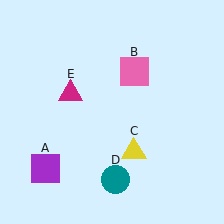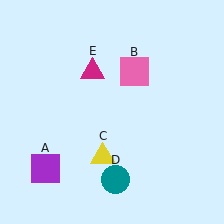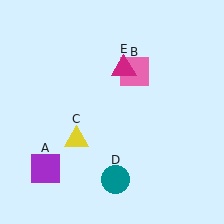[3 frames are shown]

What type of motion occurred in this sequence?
The yellow triangle (object C), magenta triangle (object E) rotated clockwise around the center of the scene.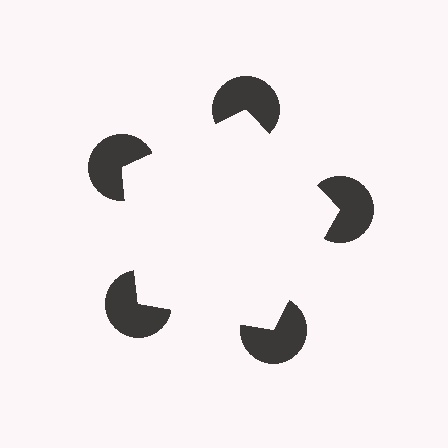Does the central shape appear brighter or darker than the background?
It typically appears slightly brighter than the background, even though no actual brightness change is drawn.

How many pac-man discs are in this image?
There are 5 — one at each vertex of the illusory pentagon.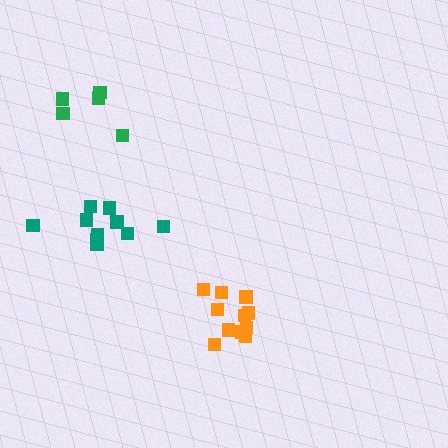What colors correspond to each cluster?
The clusters are colored: teal, green, orange.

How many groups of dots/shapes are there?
There are 3 groups.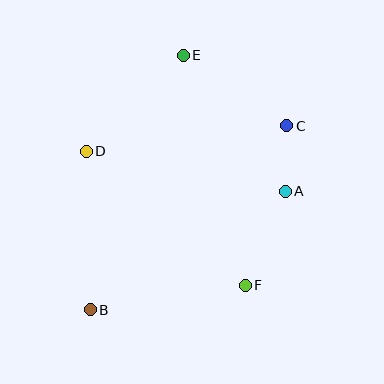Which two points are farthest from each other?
Points B and E are farthest from each other.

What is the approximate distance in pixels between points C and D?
The distance between C and D is approximately 202 pixels.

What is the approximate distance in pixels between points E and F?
The distance between E and F is approximately 238 pixels.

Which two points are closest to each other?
Points A and C are closest to each other.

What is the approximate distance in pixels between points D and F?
The distance between D and F is approximately 208 pixels.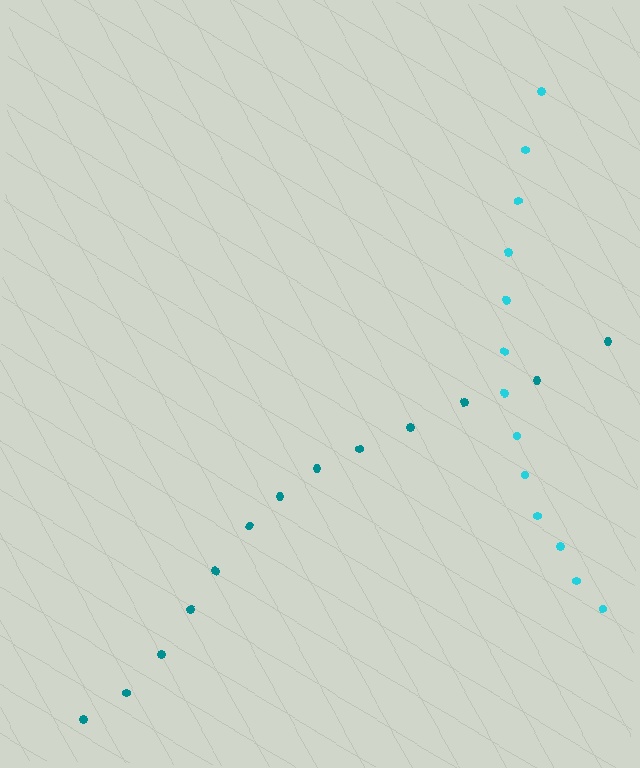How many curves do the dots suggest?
There are 2 distinct paths.